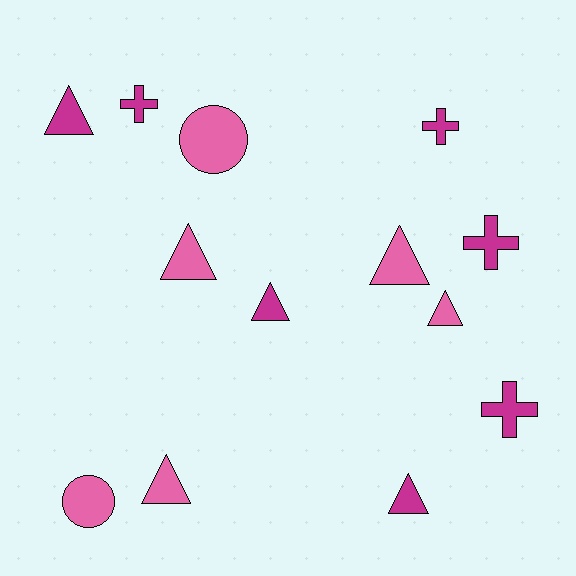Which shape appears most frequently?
Triangle, with 7 objects.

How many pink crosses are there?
There are no pink crosses.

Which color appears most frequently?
Magenta, with 7 objects.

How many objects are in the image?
There are 13 objects.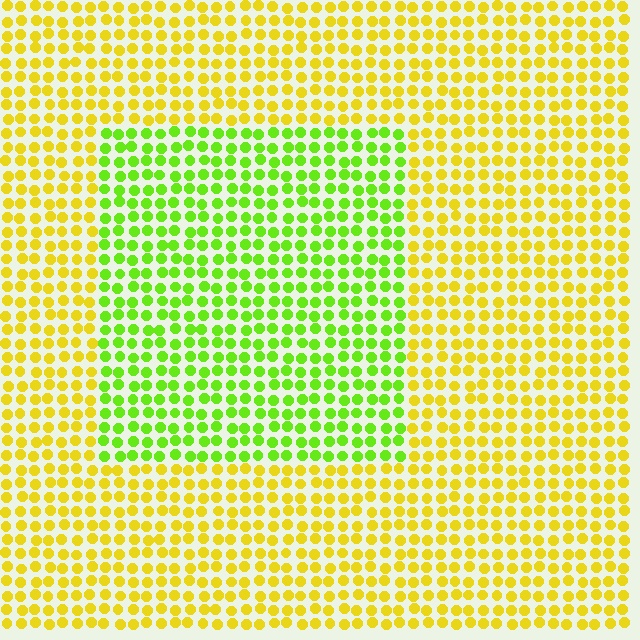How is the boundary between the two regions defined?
The boundary is defined purely by a slight shift in hue (about 43 degrees). Spacing, size, and orientation are identical on both sides.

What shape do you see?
I see a rectangle.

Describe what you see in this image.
The image is filled with small yellow elements in a uniform arrangement. A rectangle-shaped region is visible where the elements are tinted to a slightly different hue, forming a subtle color boundary.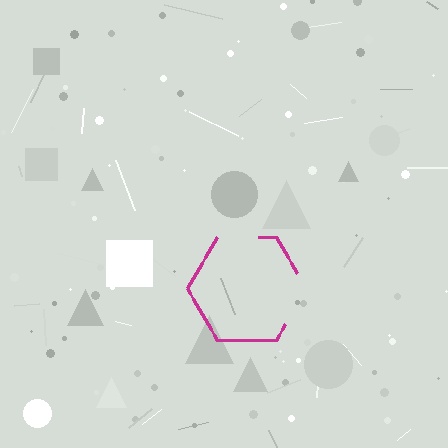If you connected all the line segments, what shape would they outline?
They would outline a hexagon.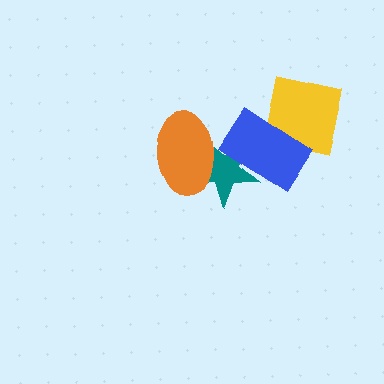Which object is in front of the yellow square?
The blue rectangle is in front of the yellow square.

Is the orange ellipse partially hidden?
No, no other shape covers it.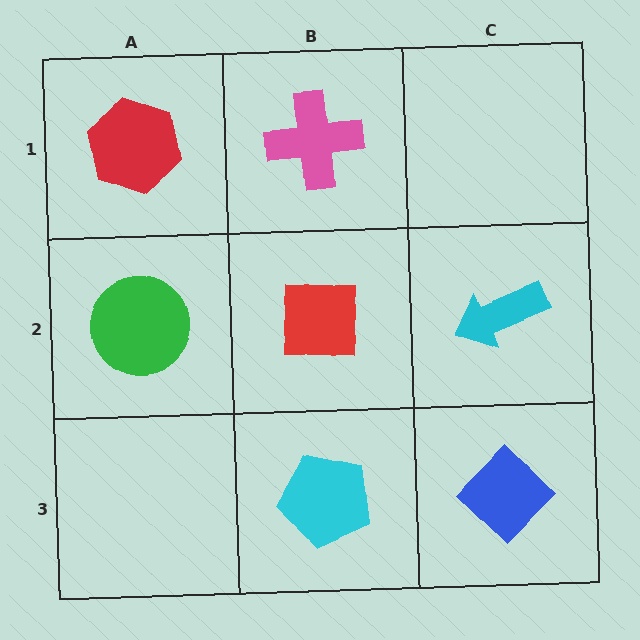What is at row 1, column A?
A red hexagon.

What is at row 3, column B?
A cyan pentagon.